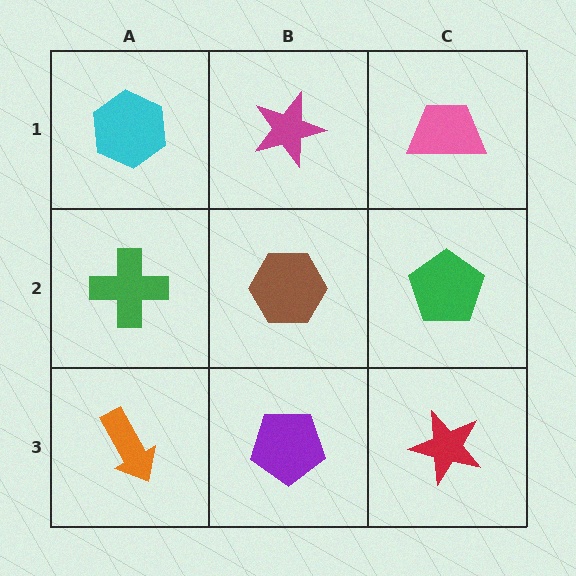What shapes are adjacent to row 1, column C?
A green pentagon (row 2, column C), a magenta star (row 1, column B).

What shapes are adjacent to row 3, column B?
A brown hexagon (row 2, column B), an orange arrow (row 3, column A), a red star (row 3, column C).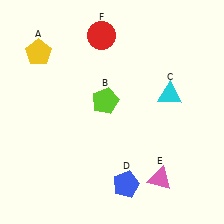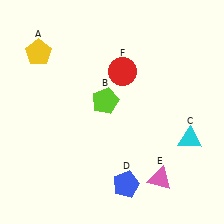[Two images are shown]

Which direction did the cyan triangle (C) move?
The cyan triangle (C) moved down.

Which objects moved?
The objects that moved are: the cyan triangle (C), the red circle (F).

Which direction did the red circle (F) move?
The red circle (F) moved down.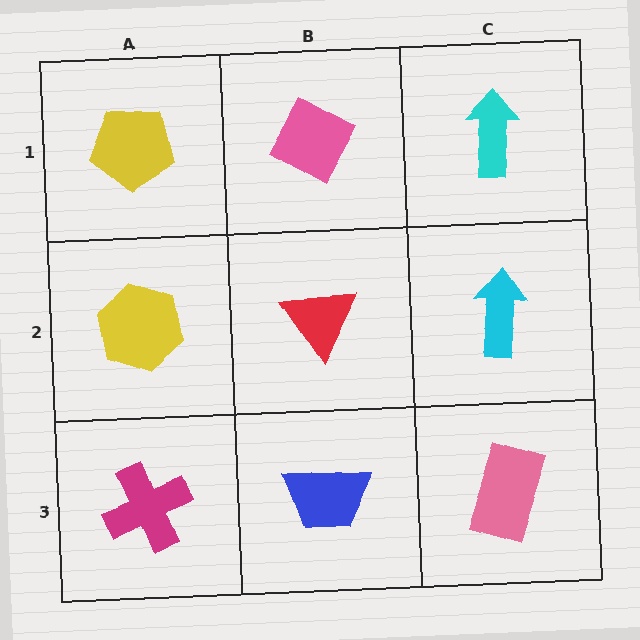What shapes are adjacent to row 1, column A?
A yellow hexagon (row 2, column A), a pink diamond (row 1, column B).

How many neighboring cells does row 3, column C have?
2.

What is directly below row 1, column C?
A cyan arrow.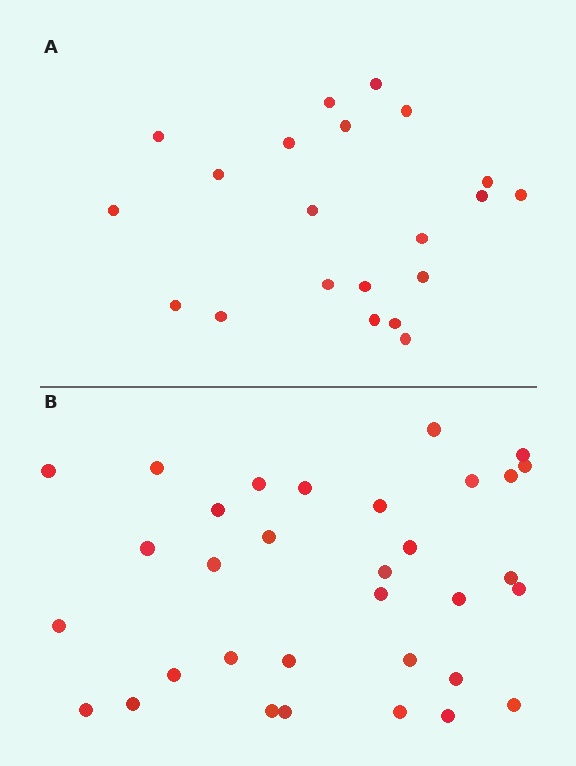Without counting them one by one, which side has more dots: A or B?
Region B (the bottom region) has more dots.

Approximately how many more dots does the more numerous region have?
Region B has roughly 12 or so more dots than region A.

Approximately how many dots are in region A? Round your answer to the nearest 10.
About 20 dots. (The exact count is 21, which rounds to 20.)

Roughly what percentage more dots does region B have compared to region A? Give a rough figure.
About 55% more.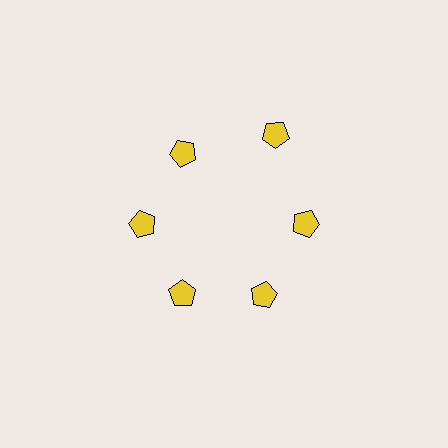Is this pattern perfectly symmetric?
No. The 6 yellow pentagons are arranged in a ring, but one element near the 1 o'clock position is pushed outward from the center, breaking the 6-fold rotational symmetry.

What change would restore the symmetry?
The symmetry would be restored by moving it inward, back onto the ring so that all 6 pentagons sit at equal angles and equal distance from the center.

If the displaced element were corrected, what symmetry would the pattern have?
It would have 6-fold rotational symmetry — the pattern would map onto itself every 60 degrees.